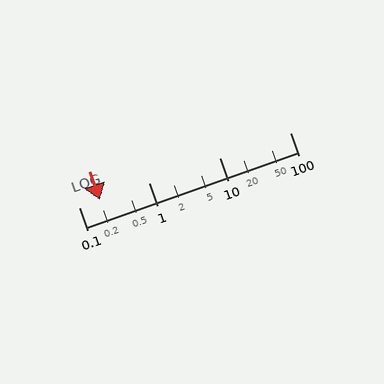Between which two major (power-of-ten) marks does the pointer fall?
The pointer is between 0.1 and 1.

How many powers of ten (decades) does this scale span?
The scale spans 3 decades, from 0.1 to 100.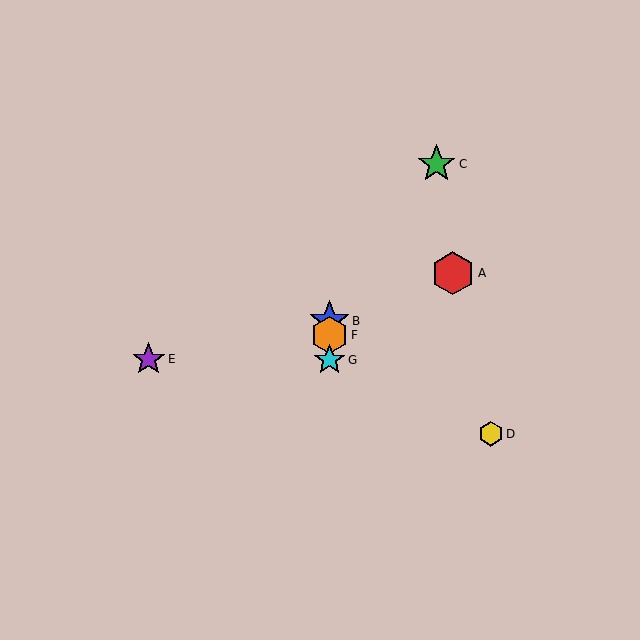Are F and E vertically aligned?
No, F is at x≈329 and E is at x≈149.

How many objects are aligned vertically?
3 objects (B, F, G) are aligned vertically.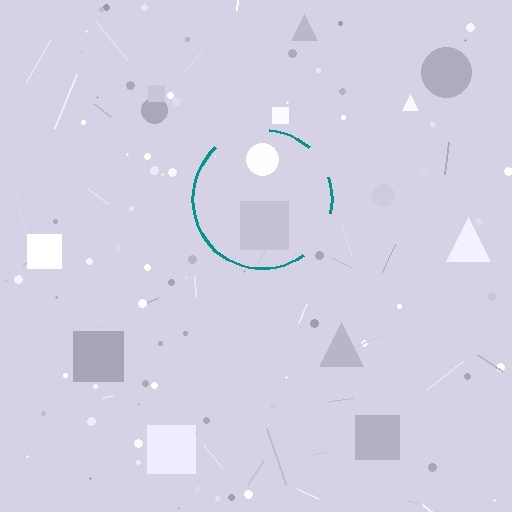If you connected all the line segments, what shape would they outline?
They would outline a circle.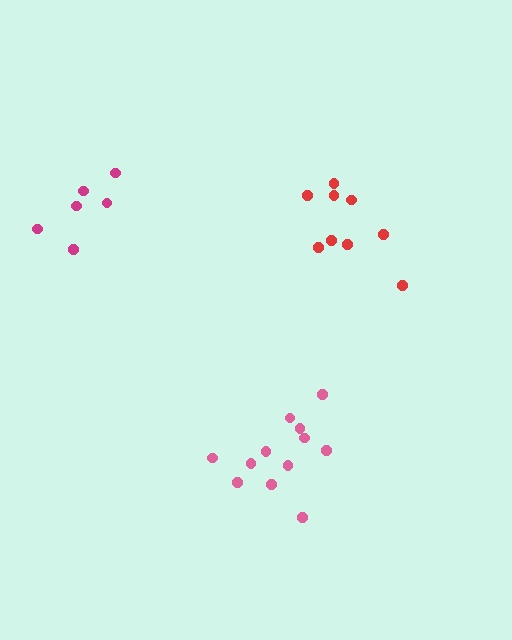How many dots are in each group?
Group 1: 6 dots, Group 2: 9 dots, Group 3: 12 dots (27 total).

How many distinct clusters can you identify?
There are 3 distinct clusters.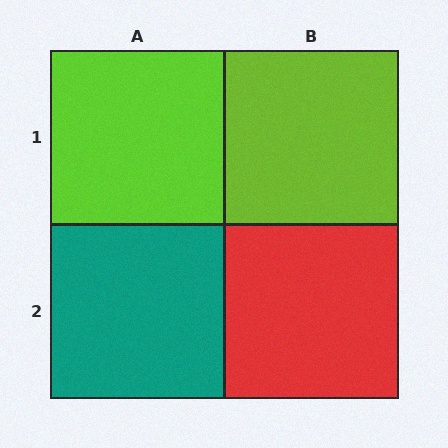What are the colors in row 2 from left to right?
Teal, red.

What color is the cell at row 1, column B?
Lime.